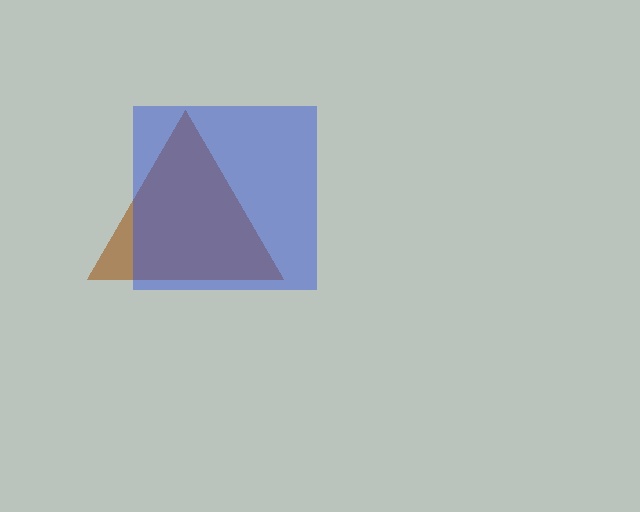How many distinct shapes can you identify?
There are 2 distinct shapes: a brown triangle, a blue square.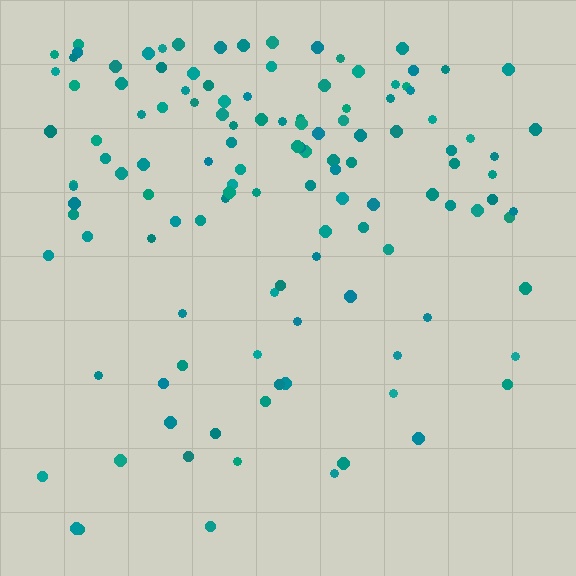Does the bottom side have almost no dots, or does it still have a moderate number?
Still a moderate number, just noticeably fewer than the top.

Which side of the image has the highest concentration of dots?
The top.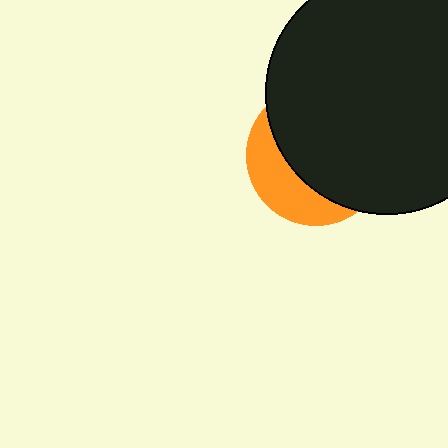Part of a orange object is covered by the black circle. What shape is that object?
It is a circle.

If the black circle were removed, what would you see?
You would see the complete orange circle.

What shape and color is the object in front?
The object in front is a black circle.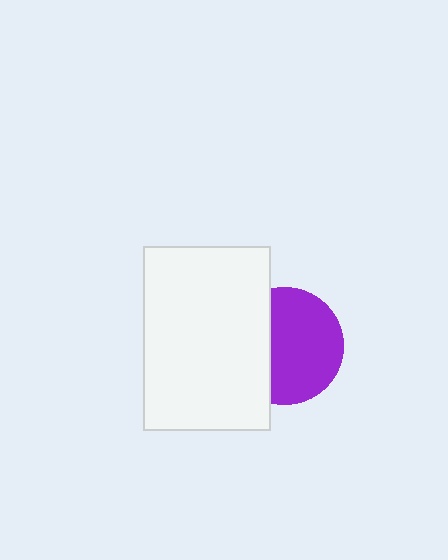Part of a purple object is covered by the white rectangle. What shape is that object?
It is a circle.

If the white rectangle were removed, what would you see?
You would see the complete purple circle.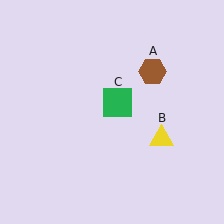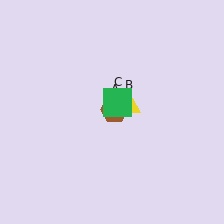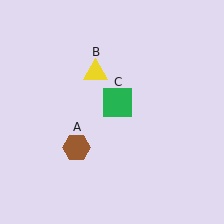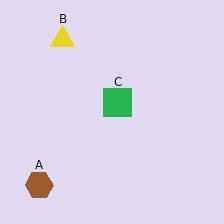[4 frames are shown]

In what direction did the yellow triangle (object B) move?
The yellow triangle (object B) moved up and to the left.